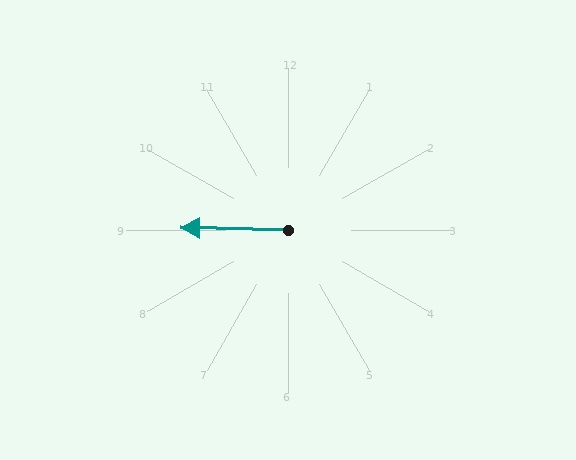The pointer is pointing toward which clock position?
Roughly 9 o'clock.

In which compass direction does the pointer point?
West.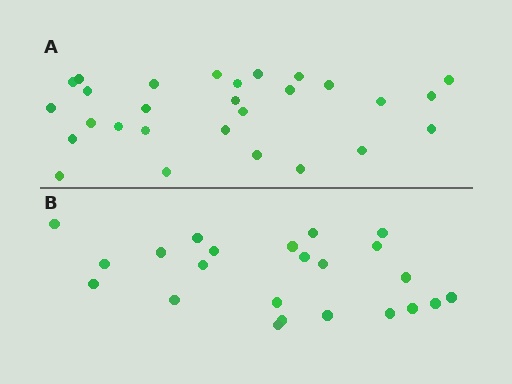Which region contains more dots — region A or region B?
Region A (the top region) has more dots.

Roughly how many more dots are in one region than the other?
Region A has about 5 more dots than region B.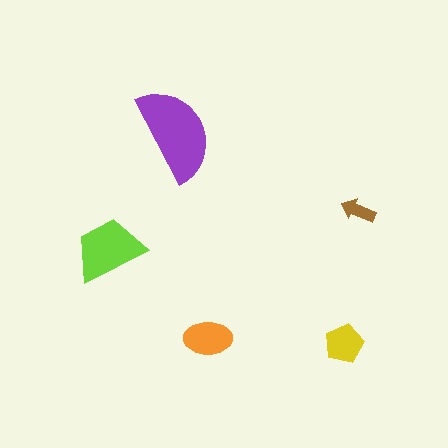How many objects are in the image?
There are 5 objects in the image.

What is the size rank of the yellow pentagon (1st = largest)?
4th.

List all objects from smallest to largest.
The brown arrow, the yellow pentagon, the orange ellipse, the lime trapezoid, the purple semicircle.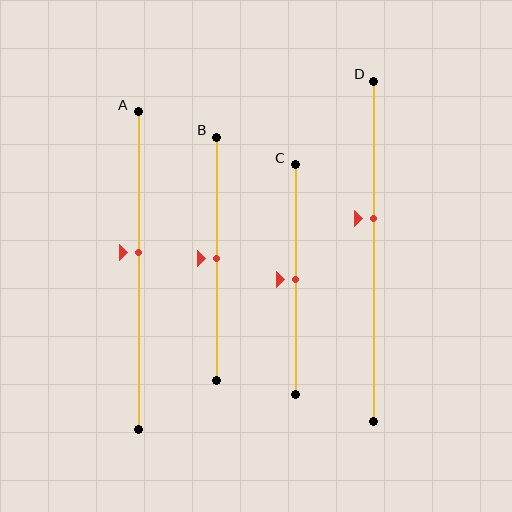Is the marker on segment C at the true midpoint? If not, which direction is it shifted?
Yes, the marker on segment C is at the true midpoint.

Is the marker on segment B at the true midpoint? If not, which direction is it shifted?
Yes, the marker on segment B is at the true midpoint.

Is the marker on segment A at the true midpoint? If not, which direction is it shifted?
No, the marker on segment A is shifted upward by about 6% of the segment length.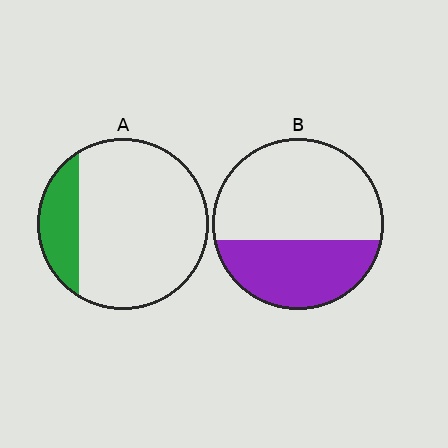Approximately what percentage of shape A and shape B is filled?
A is approximately 20% and B is approximately 40%.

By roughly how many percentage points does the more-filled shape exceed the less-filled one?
By roughly 20 percentage points (B over A).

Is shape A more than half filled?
No.